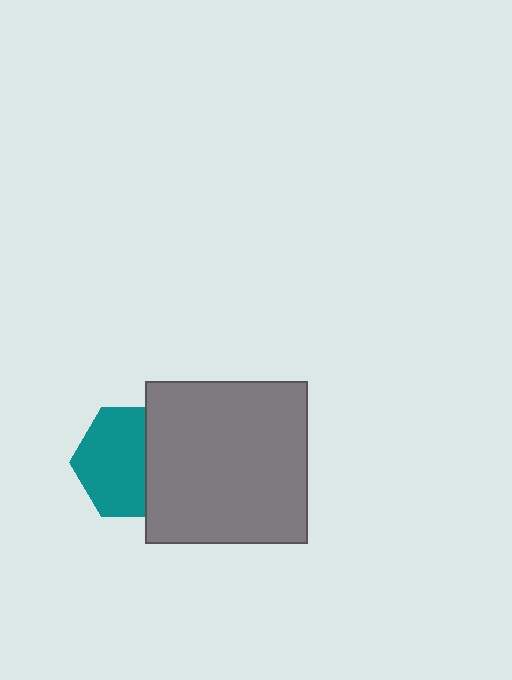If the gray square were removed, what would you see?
You would see the complete teal hexagon.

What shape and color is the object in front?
The object in front is a gray square.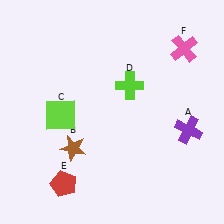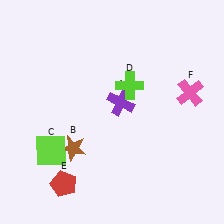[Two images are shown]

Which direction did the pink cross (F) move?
The pink cross (F) moved down.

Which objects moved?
The objects that moved are: the purple cross (A), the lime square (C), the pink cross (F).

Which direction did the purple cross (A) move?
The purple cross (A) moved left.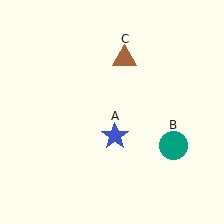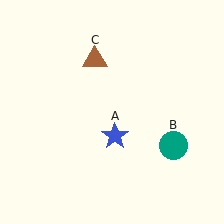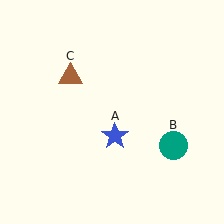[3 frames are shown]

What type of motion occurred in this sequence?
The brown triangle (object C) rotated counterclockwise around the center of the scene.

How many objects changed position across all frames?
1 object changed position: brown triangle (object C).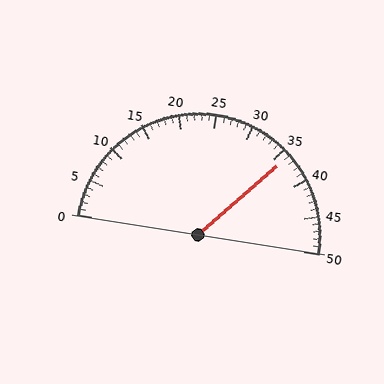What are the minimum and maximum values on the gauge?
The gauge ranges from 0 to 50.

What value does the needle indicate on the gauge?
The needle indicates approximately 36.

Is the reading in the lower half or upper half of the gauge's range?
The reading is in the upper half of the range (0 to 50).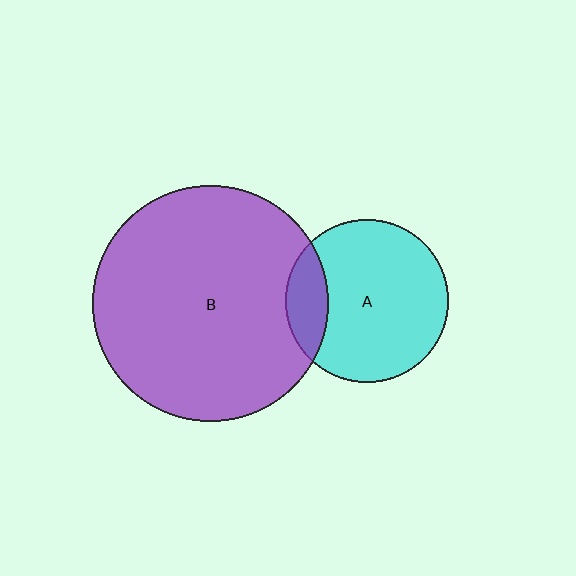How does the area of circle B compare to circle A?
Approximately 2.1 times.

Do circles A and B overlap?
Yes.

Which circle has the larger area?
Circle B (purple).